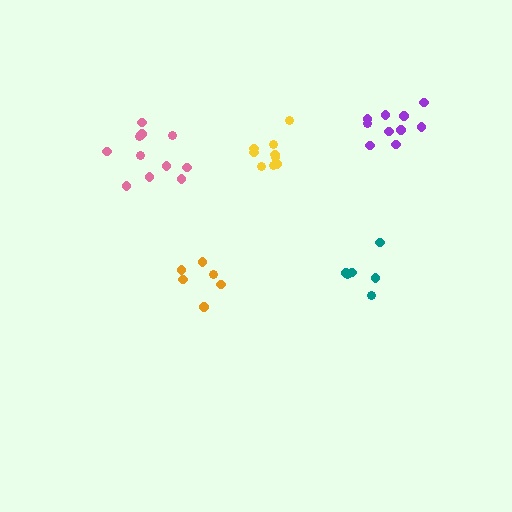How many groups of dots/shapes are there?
There are 5 groups.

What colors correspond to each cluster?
The clusters are colored: orange, yellow, teal, purple, pink.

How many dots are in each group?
Group 1: 6 dots, Group 2: 9 dots, Group 3: 6 dots, Group 4: 10 dots, Group 5: 11 dots (42 total).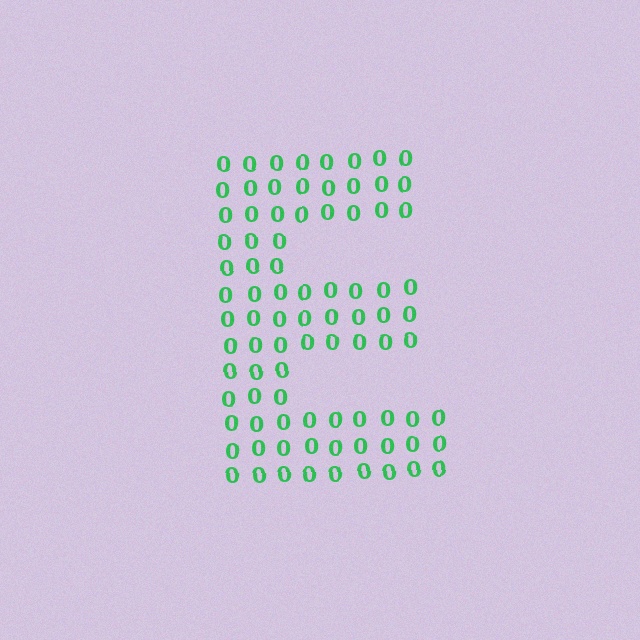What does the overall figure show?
The overall figure shows the letter E.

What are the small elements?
The small elements are digit 0's.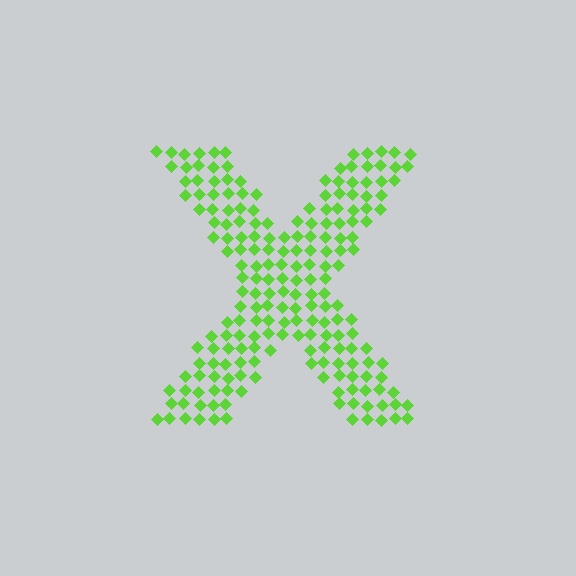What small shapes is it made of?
It is made of small diamonds.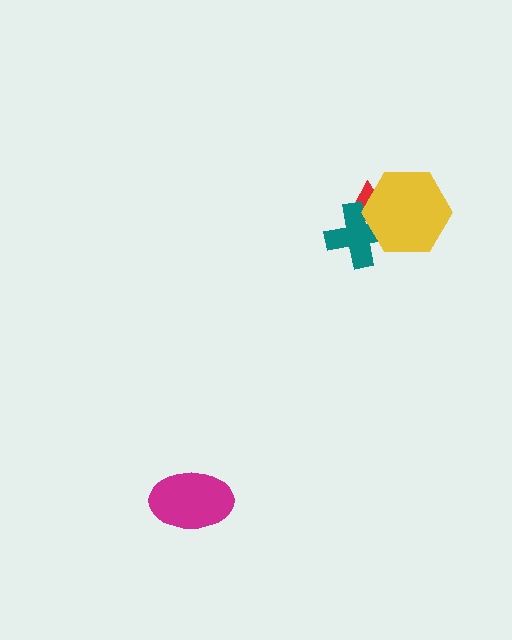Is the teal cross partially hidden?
Yes, it is partially covered by another shape.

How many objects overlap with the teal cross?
2 objects overlap with the teal cross.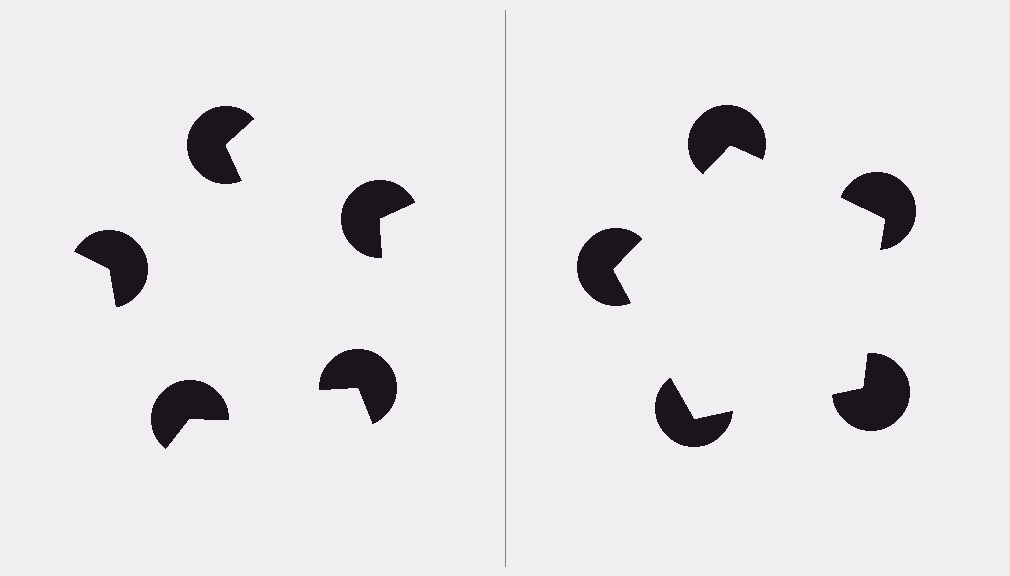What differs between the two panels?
The pac-man discs are positioned identically on both sides; only the wedge orientations differ. On the right they align to a pentagon; on the left they are misaligned.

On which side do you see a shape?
An illusory pentagon appears on the right side. On the left side the wedge cuts are rotated, so no coherent shape forms.